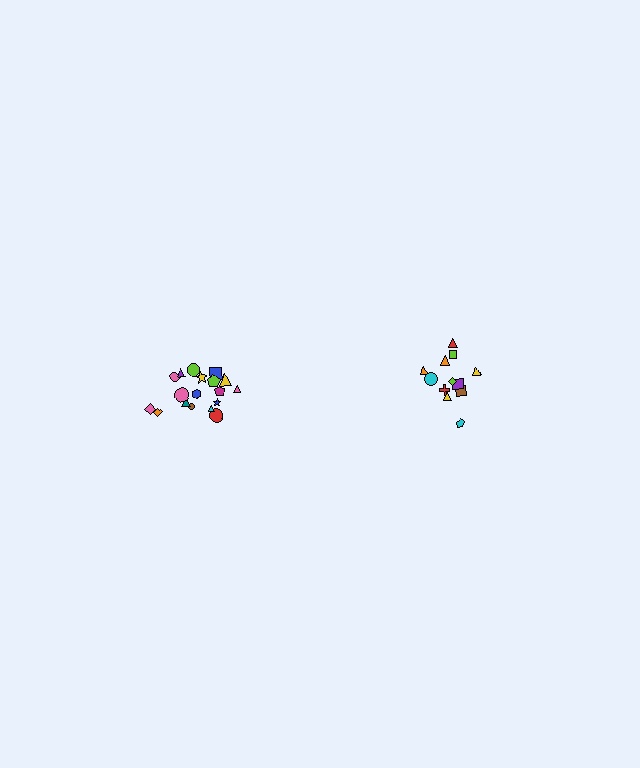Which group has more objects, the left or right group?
The left group.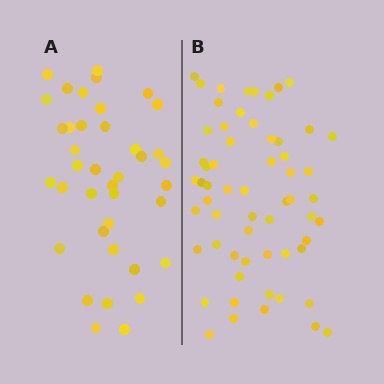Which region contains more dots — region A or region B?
Region B (the right region) has more dots.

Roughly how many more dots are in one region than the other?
Region B has approximately 20 more dots than region A.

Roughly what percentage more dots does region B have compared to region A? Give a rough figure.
About 55% more.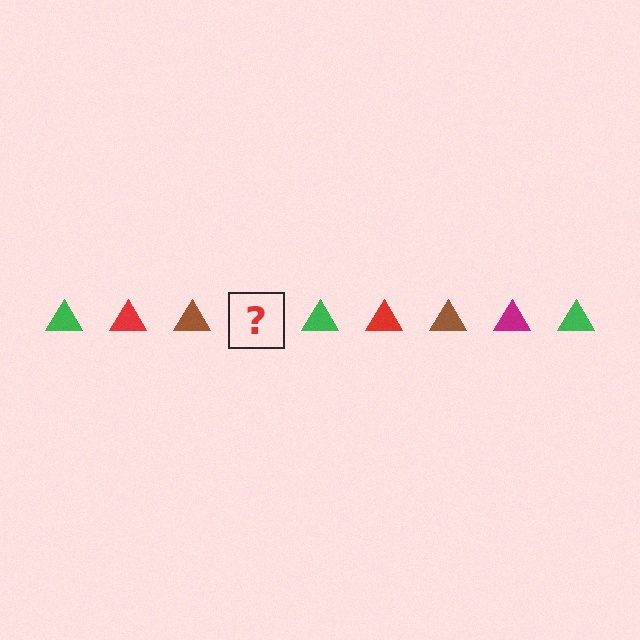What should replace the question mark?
The question mark should be replaced with a magenta triangle.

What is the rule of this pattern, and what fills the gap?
The rule is that the pattern cycles through green, red, brown, magenta triangles. The gap should be filled with a magenta triangle.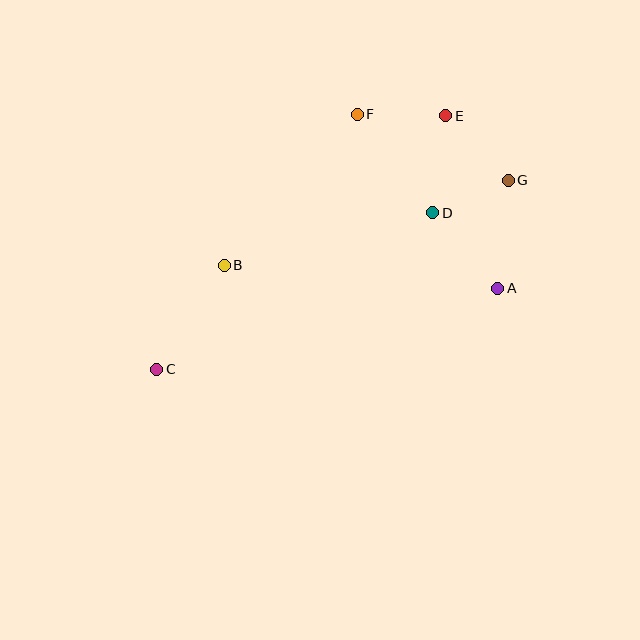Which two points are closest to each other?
Points D and G are closest to each other.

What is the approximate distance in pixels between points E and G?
The distance between E and G is approximately 90 pixels.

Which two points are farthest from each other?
Points C and G are farthest from each other.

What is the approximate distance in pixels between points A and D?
The distance between A and D is approximately 100 pixels.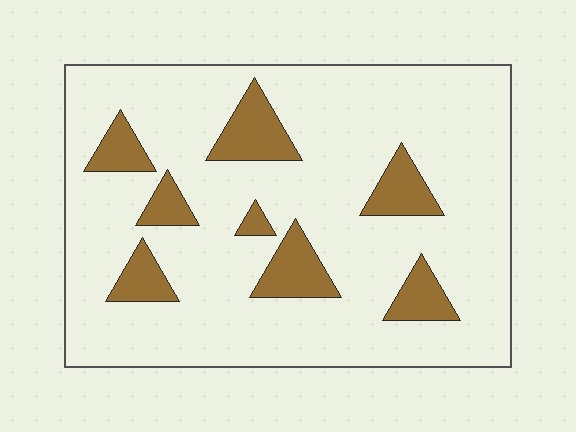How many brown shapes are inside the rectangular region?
8.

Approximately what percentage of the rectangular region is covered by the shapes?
Approximately 15%.